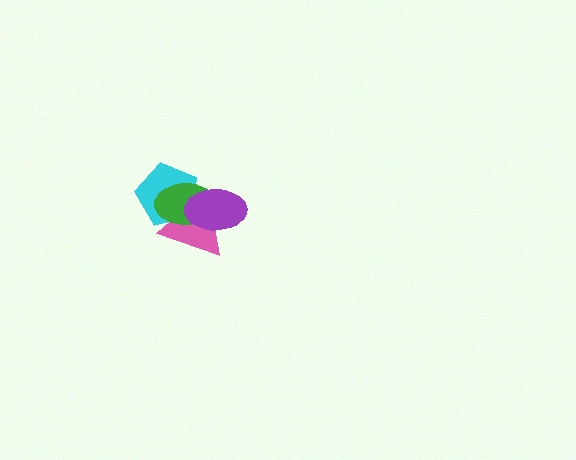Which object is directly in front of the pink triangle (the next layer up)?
The green ellipse is directly in front of the pink triangle.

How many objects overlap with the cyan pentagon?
3 objects overlap with the cyan pentagon.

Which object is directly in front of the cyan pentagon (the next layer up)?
The pink triangle is directly in front of the cyan pentagon.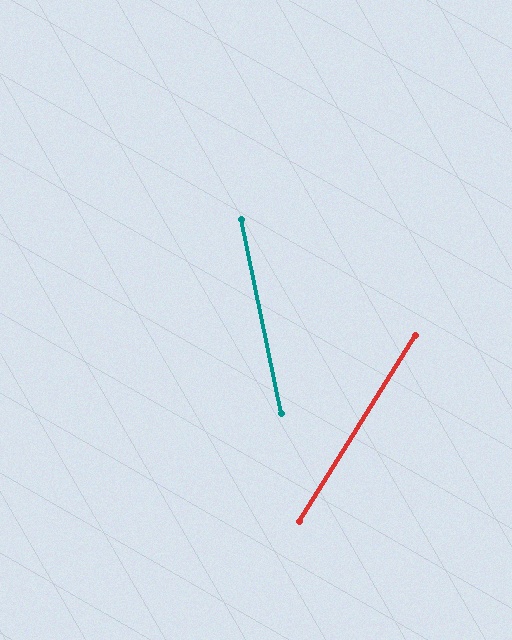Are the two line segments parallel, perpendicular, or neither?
Neither parallel nor perpendicular — they differ by about 44°.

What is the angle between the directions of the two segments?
Approximately 44 degrees.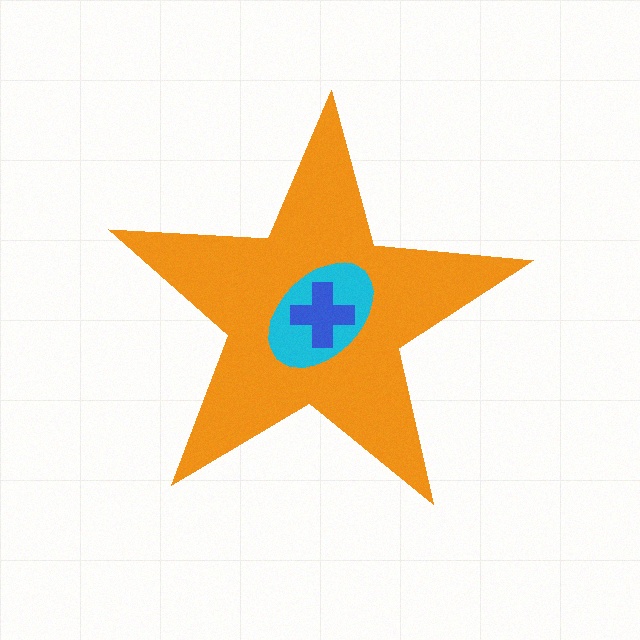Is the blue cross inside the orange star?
Yes.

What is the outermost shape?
The orange star.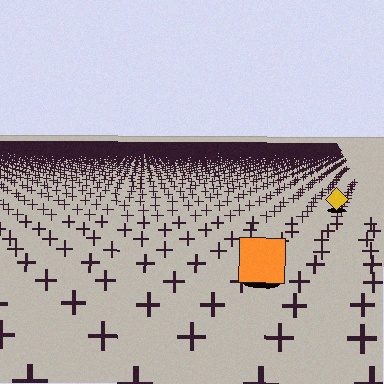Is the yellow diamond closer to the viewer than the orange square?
No. The orange square is closer — you can tell from the texture gradient: the ground texture is coarser near it.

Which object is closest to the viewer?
The orange square is closest. The texture marks near it are larger and more spread out.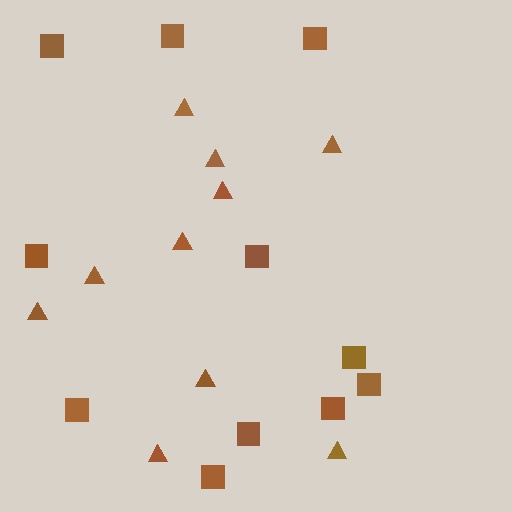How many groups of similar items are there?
There are 2 groups: one group of triangles (10) and one group of squares (11).